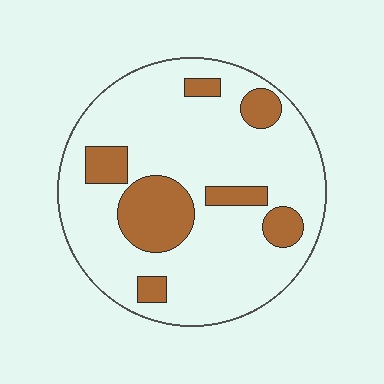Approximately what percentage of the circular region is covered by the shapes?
Approximately 20%.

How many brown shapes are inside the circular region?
7.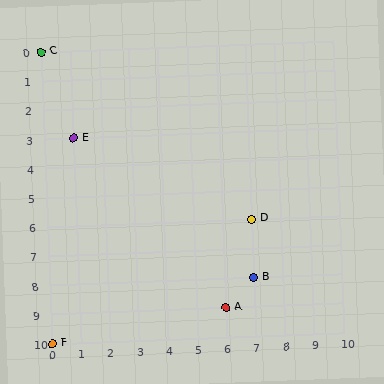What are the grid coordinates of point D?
Point D is at grid coordinates (7, 6).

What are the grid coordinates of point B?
Point B is at grid coordinates (7, 8).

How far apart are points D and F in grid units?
Points D and F are 7 columns and 4 rows apart (about 8.1 grid units diagonally).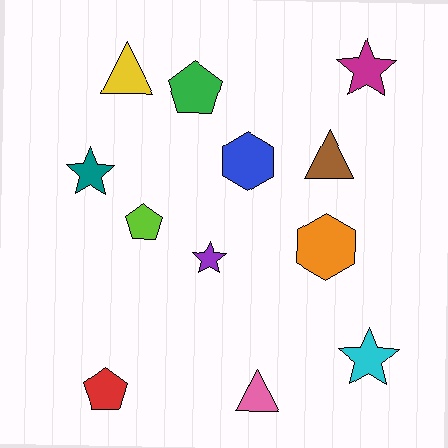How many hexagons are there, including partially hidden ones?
There are 2 hexagons.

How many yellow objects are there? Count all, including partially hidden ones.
There is 1 yellow object.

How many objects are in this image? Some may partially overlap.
There are 12 objects.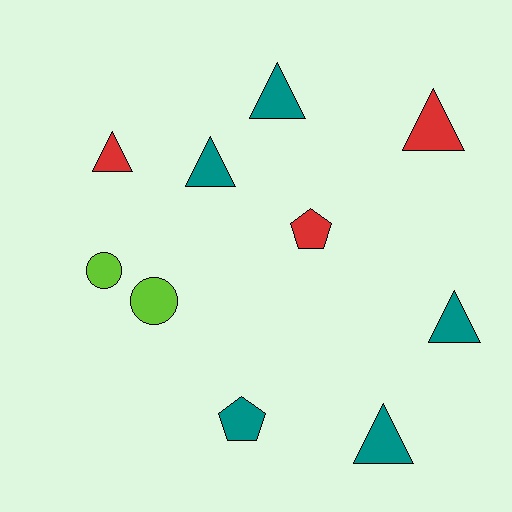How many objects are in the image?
There are 10 objects.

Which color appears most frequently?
Teal, with 5 objects.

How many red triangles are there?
There are 2 red triangles.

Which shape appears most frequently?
Triangle, with 6 objects.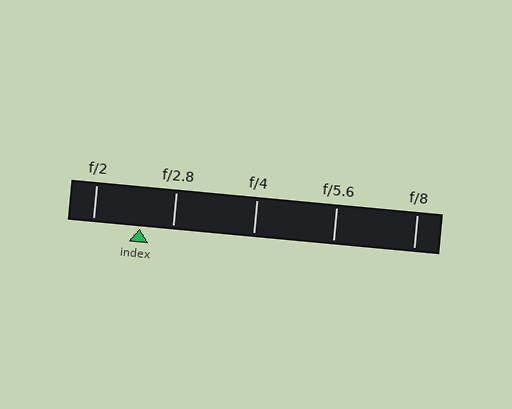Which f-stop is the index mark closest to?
The index mark is closest to f/2.8.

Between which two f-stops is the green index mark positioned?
The index mark is between f/2 and f/2.8.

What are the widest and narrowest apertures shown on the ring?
The widest aperture shown is f/2 and the narrowest is f/8.